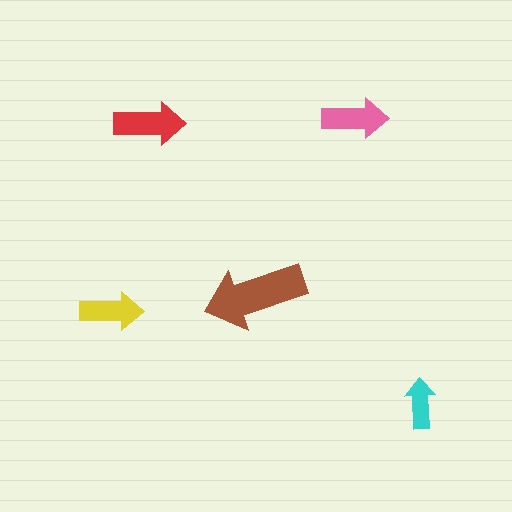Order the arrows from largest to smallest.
the brown one, the red one, the pink one, the yellow one, the cyan one.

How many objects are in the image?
There are 5 objects in the image.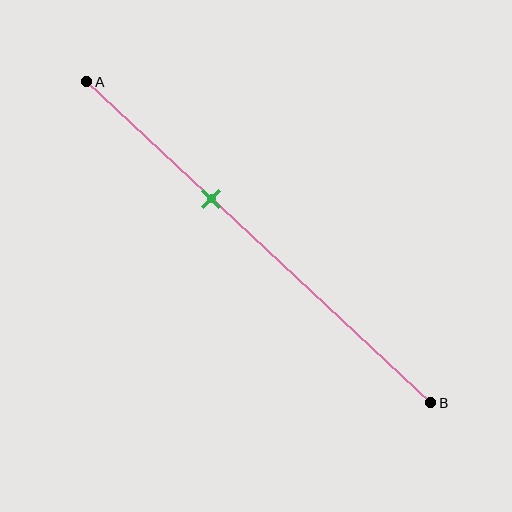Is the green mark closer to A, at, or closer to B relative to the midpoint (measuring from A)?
The green mark is closer to point A than the midpoint of segment AB.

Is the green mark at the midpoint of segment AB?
No, the mark is at about 35% from A, not at the 50% midpoint.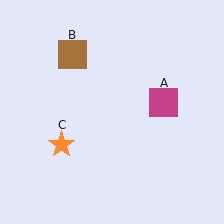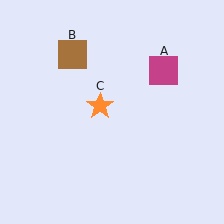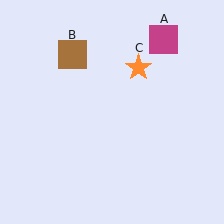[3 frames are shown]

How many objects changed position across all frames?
2 objects changed position: magenta square (object A), orange star (object C).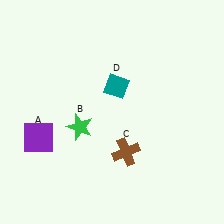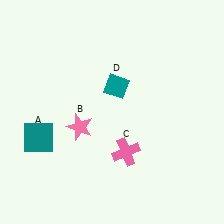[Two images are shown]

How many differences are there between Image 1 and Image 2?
There are 3 differences between the two images.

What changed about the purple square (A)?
In Image 1, A is purple. In Image 2, it changed to teal.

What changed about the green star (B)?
In Image 1, B is green. In Image 2, it changed to pink.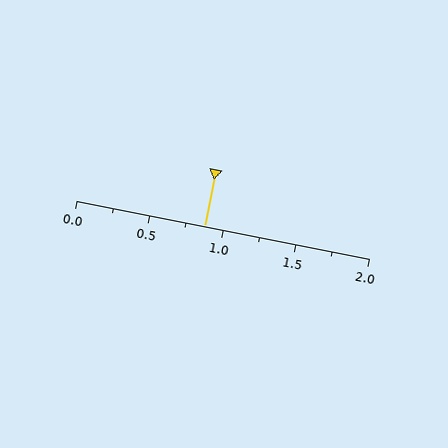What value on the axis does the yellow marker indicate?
The marker indicates approximately 0.88.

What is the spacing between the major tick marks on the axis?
The major ticks are spaced 0.5 apart.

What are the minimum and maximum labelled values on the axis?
The axis runs from 0.0 to 2.0.